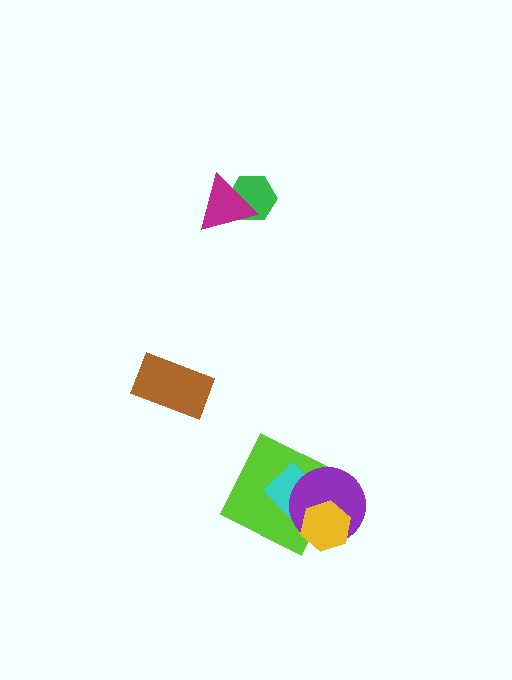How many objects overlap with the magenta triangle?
1 object overlaps with the magenta triangle.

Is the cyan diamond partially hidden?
Yes, it is partially covered by another shape.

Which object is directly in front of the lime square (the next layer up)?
The cyan diamond is directly in front of the lime square.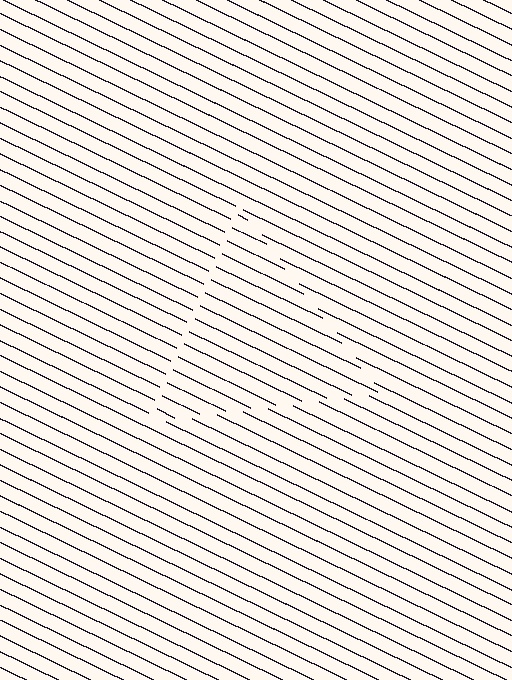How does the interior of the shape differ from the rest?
The interior of the shape contains the same grating, shifted by half a period — the contour is defined by the phase discontinuity where line-ends from the inner and outer gratings abut.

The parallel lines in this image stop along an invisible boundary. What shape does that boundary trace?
An illusory triangle. The interior of the shape contains the same grating, shifted by half a period — the contour is defined by the phase discontinuity where line-ends from the inner and outer gratings abut.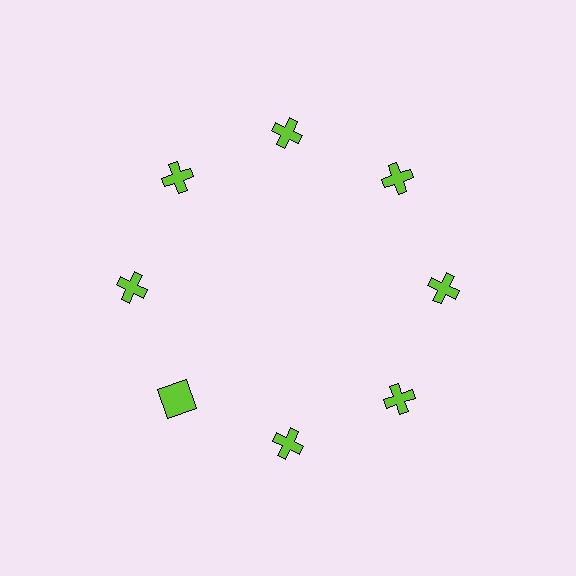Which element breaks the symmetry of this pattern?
The lime square at roughly the 8 o'clock position breaks the symmetry. All other shapes are lime crosses.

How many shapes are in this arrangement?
There are 8 shapes arranged in a ring pattern.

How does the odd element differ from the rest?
It has a different shape: square instead of cross.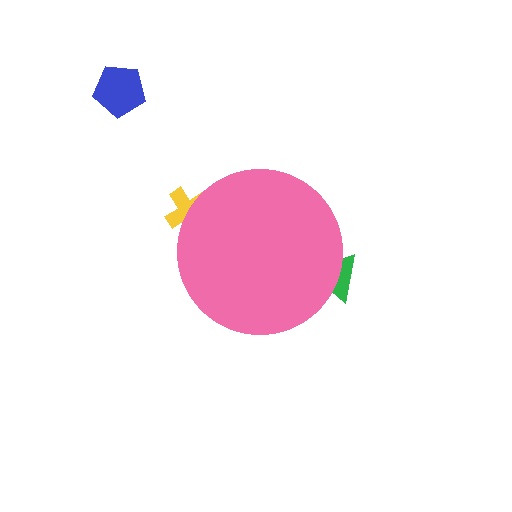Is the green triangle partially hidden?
Yes, the green triangle is partially hidden behind the pink circle.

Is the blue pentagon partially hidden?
No, the blue pentagon is fully visible.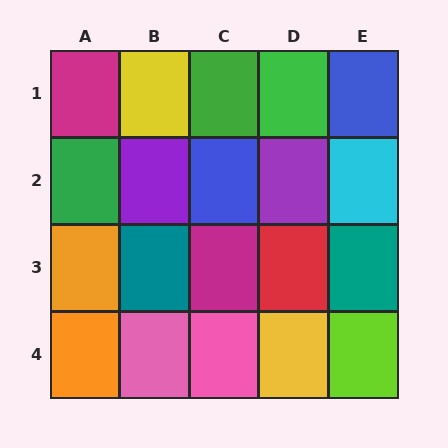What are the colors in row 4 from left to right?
Orange, pink, pink, yellow, lime.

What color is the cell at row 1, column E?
Blue.